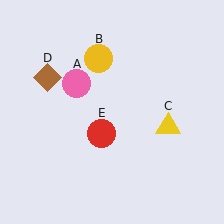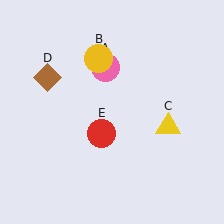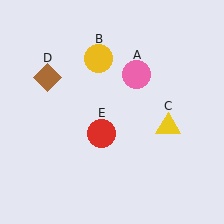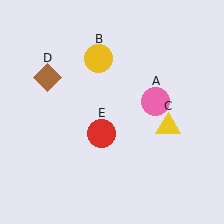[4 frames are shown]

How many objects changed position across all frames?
1 object changed position: pink circle (object A).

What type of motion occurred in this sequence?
The pink circle (object A) rotated clockwise around the center of the scene.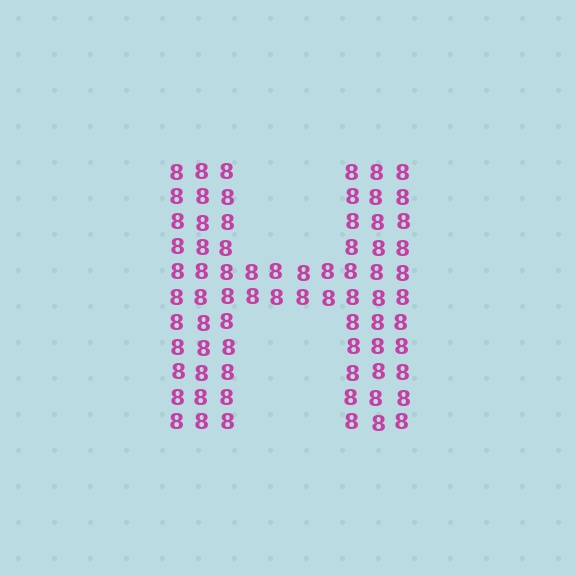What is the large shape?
The large shape is the letter H.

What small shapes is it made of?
It is made of small digit 8's.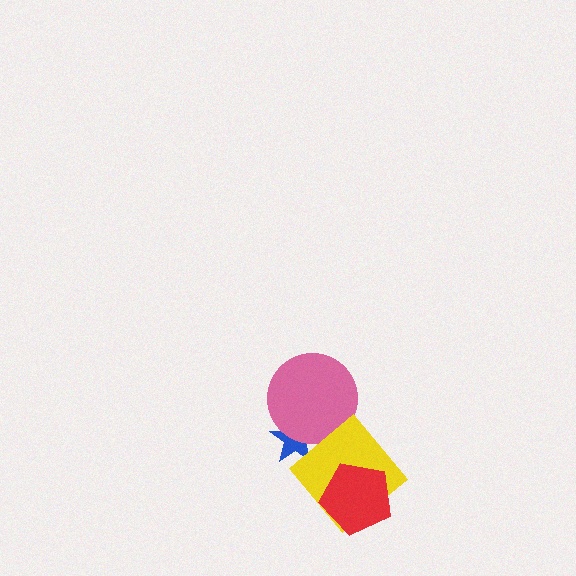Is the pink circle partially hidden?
No, no other shape covers it.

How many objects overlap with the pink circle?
1 object overlaps with the pink circle.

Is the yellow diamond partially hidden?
Yes, it is partially covered by another shape.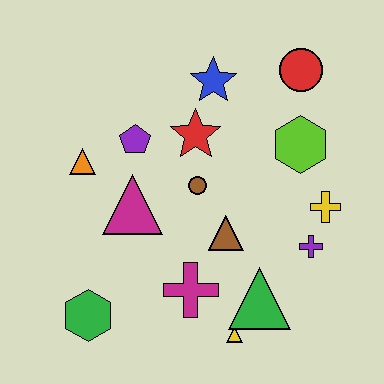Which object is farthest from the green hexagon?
The red circle is farthest from the green hexagon.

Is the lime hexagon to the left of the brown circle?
No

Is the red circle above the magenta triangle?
Yes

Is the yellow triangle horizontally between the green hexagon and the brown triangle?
No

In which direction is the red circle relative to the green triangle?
The red circle is above the green triangle.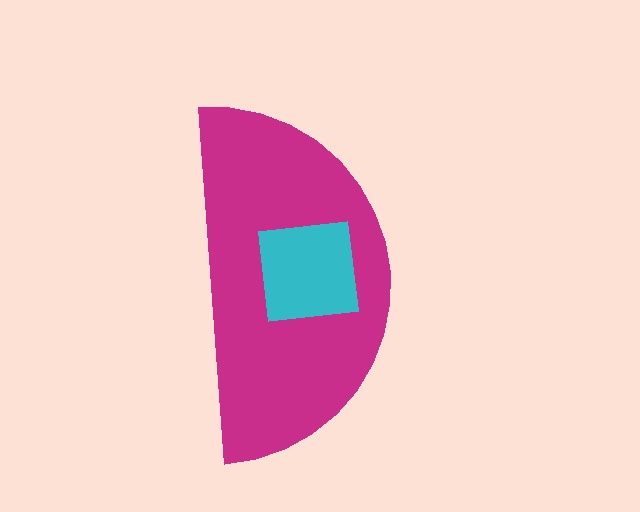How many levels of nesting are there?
2.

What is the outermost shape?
The magenta semicircle.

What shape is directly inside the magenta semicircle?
The cyan square.